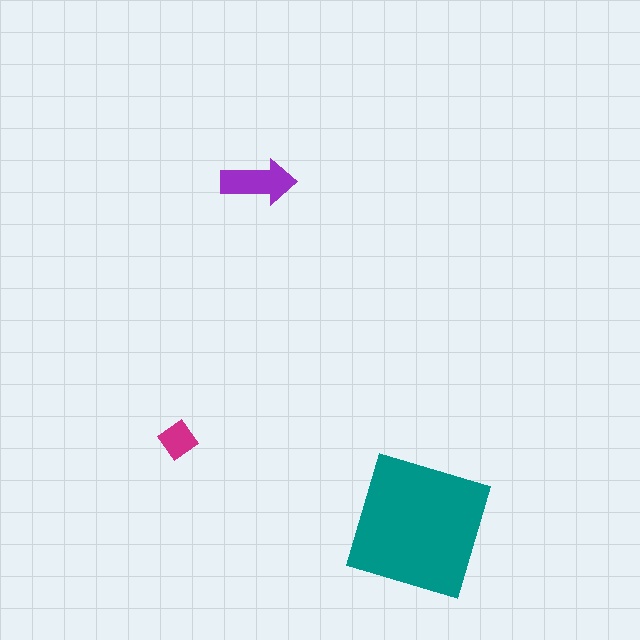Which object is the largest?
The teal square.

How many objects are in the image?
There are 3 objects in the image.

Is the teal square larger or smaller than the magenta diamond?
Larger.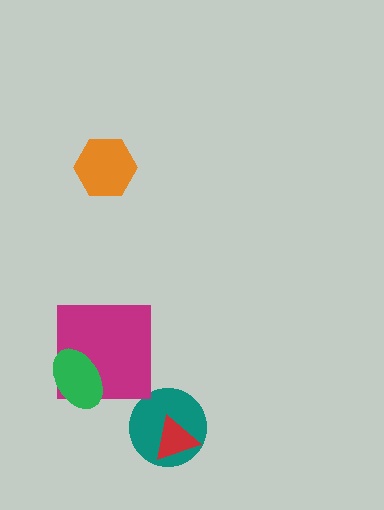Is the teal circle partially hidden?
Yes, it is partially covered by another shape.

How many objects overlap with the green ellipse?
1 object overlaps with the green ellipse.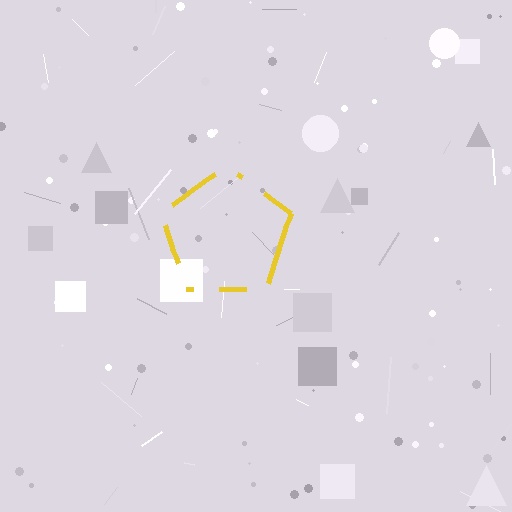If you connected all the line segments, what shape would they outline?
They would outline a pentagon.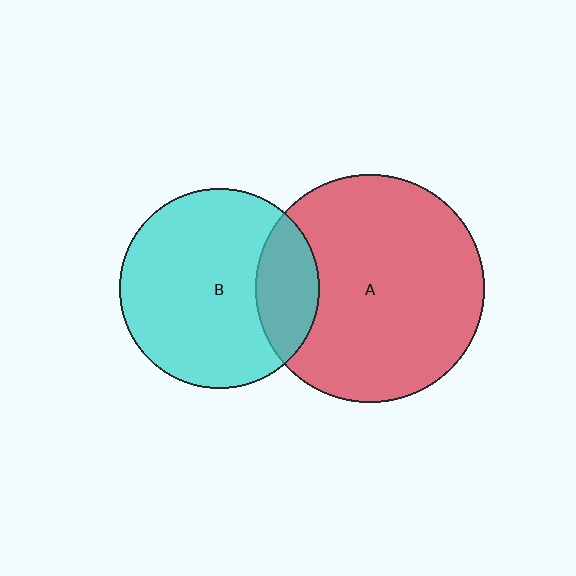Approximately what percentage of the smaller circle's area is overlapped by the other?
Approximately 20%.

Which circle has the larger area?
Circle A (red).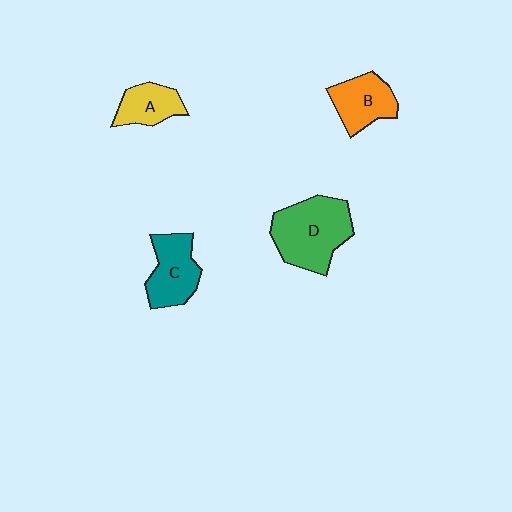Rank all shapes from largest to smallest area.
From largest to smallest: D (green), C (teal), B (orange), A (yellow).